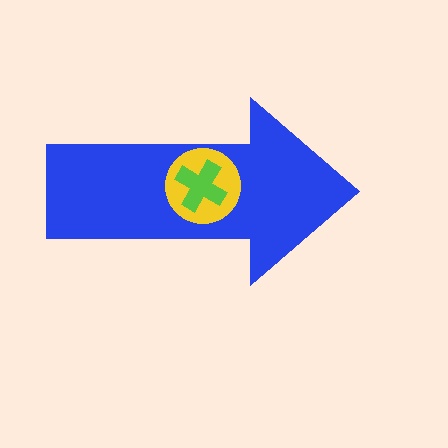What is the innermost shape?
The lime cross.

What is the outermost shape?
The blue arrow.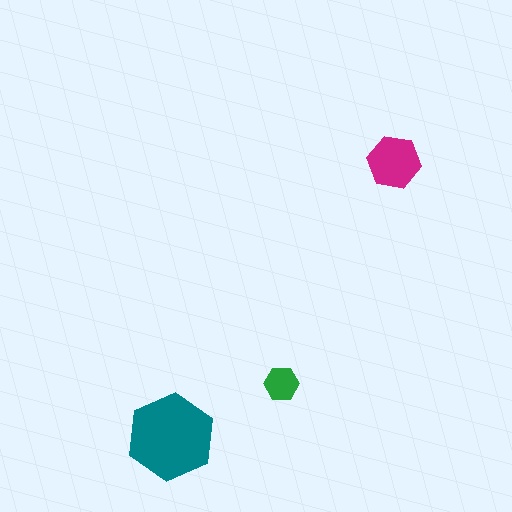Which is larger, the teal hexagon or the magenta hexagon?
The teal one.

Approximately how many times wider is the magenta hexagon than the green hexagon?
About 1.5 times wider.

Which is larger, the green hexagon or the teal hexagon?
The teal one.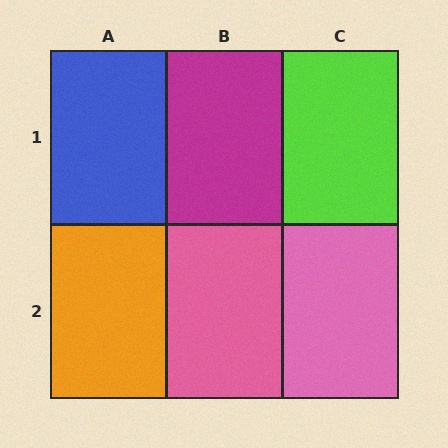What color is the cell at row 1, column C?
Lime.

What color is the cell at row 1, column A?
Blue.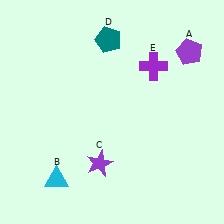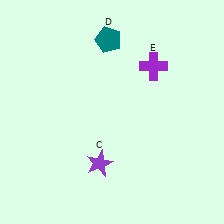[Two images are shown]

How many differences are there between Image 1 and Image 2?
There are 2 differences between the two images.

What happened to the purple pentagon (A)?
The purple pentagon (A) was removed in Image 2. It was in the top-right area of Image 1.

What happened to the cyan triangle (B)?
The cyan triangle (B) was removed in Image 2. It was in the bottom-left area of Image 1.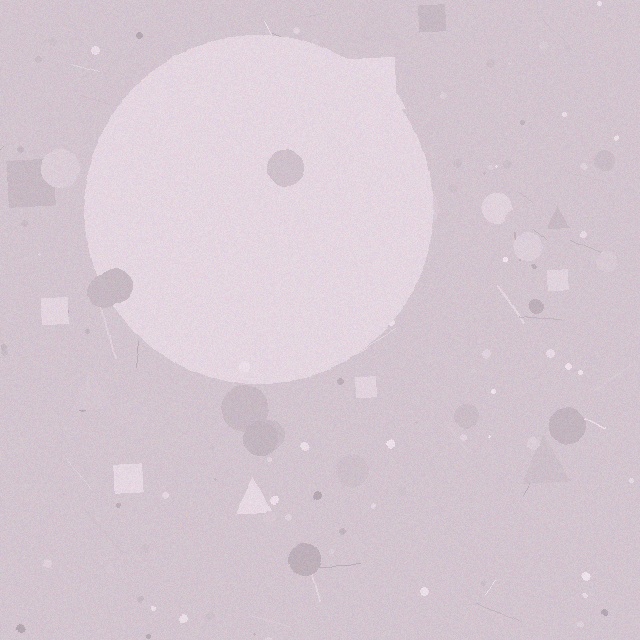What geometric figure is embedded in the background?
A circle is embedded in the background.